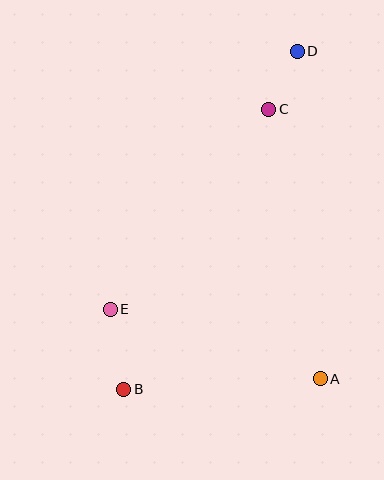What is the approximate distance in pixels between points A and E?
The distance between A and E is approximately 221 pixels.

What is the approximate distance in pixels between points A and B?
The distance between A and B is approximately 197 pixels.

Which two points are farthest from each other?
Points B and D are farthest from each other.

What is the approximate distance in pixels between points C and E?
The distance between C and E is approximately 255 pixels.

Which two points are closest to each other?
Points C and D are closest to each other.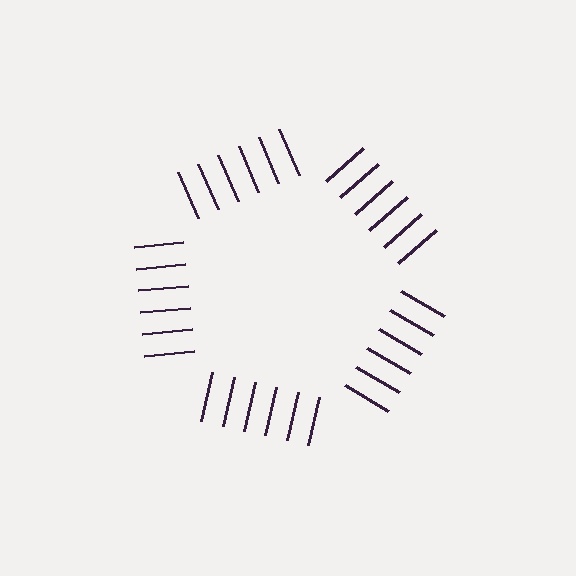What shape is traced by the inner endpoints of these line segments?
An illusory pentagon — the line segments terminate on its edges but no continuous stroke is drawn.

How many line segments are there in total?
30 — 6 along each of the 5 edges.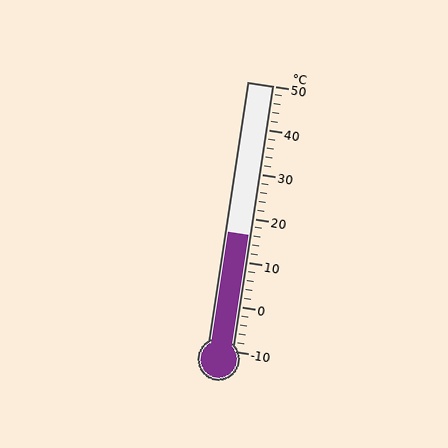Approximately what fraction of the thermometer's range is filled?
The thermometer is filled to approximately 45% of its range.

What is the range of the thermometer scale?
The thermometer scale ranges from -10°C to 50°C.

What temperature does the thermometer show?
The thermometer shows approximately 16°C.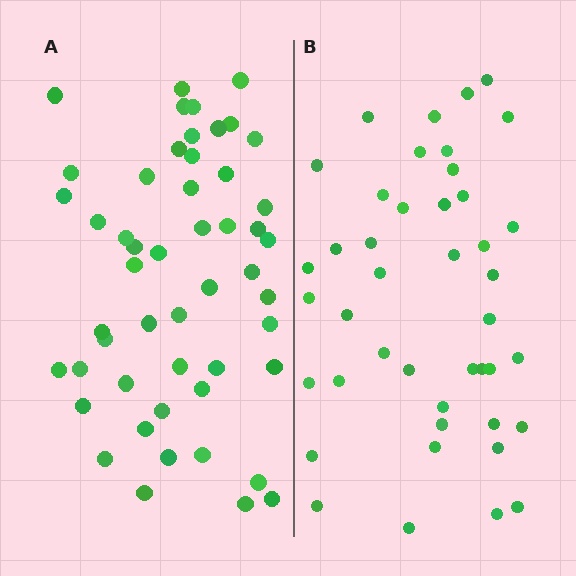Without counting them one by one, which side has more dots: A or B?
Region A (the left region) has more dots.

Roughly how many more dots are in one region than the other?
Region A has roughly 8 or so more dots than region B.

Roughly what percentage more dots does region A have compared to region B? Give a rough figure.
About 20% more.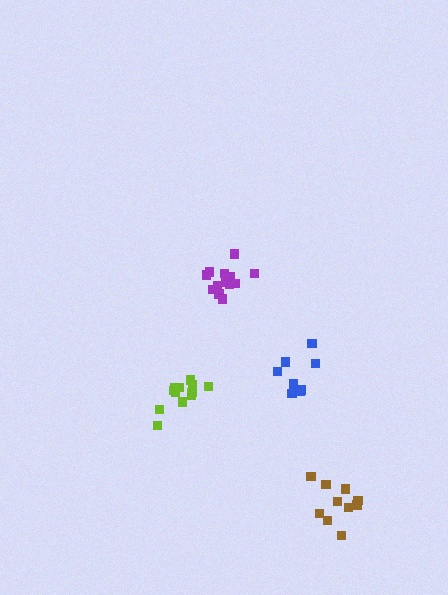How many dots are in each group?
Group 1: 8 dots, Group 2: 12 dots, Group 3: 14 dots, Group 4: 10 dots (44 total).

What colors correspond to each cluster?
The clusters are colored: blue, lime, purple, brown.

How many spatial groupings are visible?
There are 4 spatial groupings.